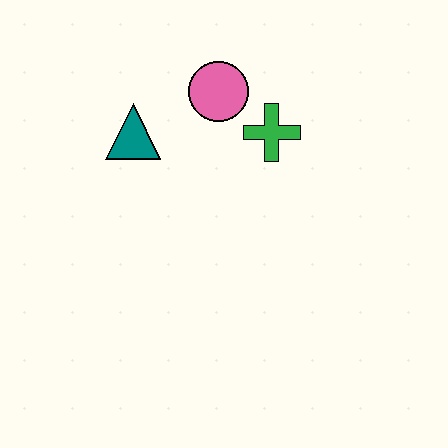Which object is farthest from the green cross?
The teal triangle is farthest from the green cross.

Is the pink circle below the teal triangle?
No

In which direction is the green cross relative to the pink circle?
The green cross is to the right of the pink circle.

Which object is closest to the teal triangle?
The pink circle is closest to the teal triangle.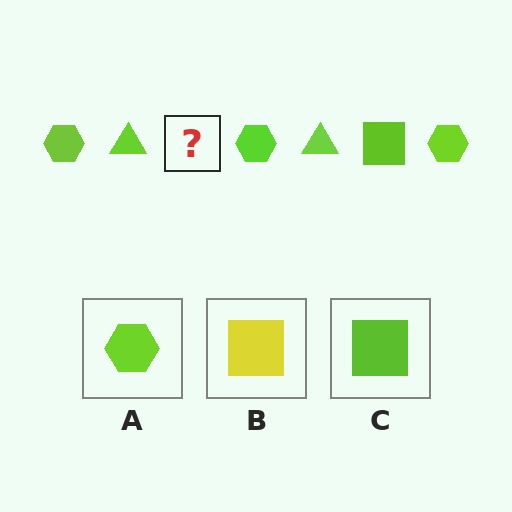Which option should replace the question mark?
Option C.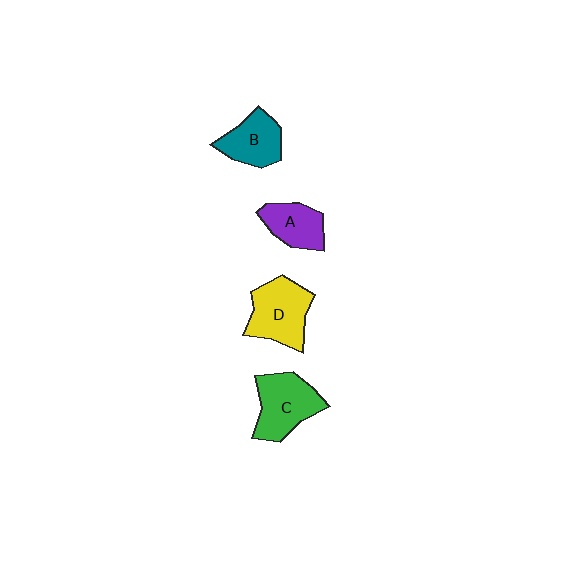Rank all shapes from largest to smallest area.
From largest to smallest: D (yellow), C (green), B (teal), A (purple).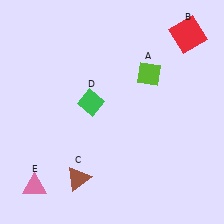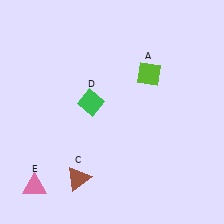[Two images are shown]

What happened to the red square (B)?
The red square (B) was removed in Image 2. It was in the top-right area of Image 1.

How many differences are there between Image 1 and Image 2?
There is 1 difference between the two images.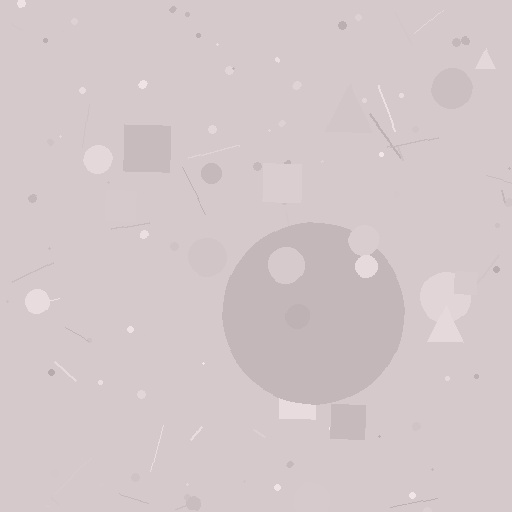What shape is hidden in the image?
A circle is hidden in the image.